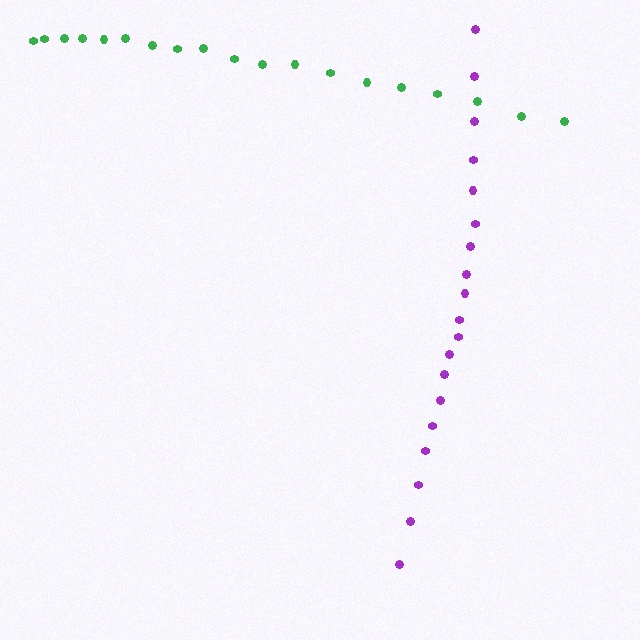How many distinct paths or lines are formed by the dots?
There are 2 distinct paths.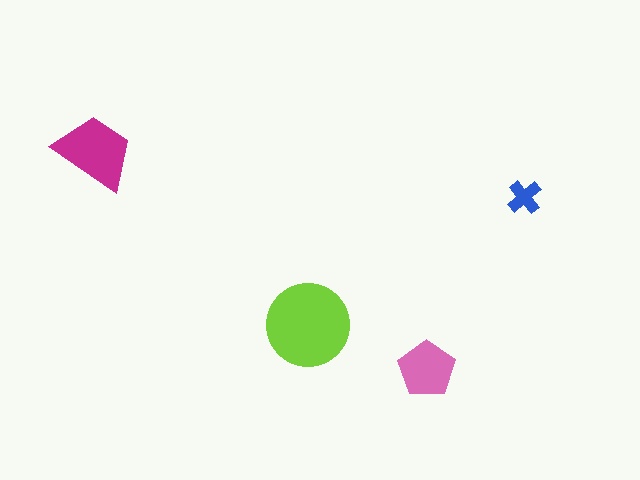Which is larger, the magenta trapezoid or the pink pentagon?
The magenta trapezoid.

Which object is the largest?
The lime circle.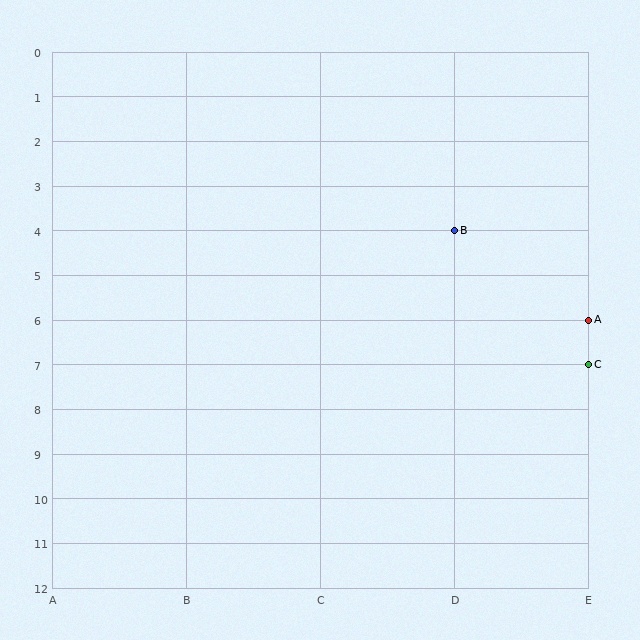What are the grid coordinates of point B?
Point B is at grid coordinates (D, 4).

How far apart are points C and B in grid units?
Points C and B are 1 column and 3 rows apart (about 3.2 grid units diagonally).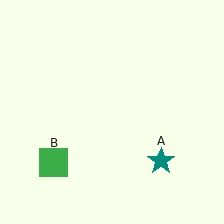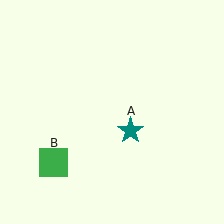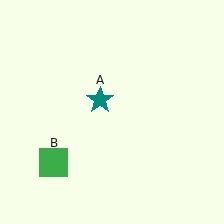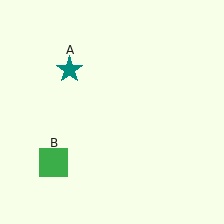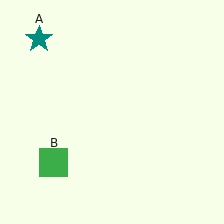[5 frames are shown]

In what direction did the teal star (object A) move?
The teal star (object A) moved up and to the left.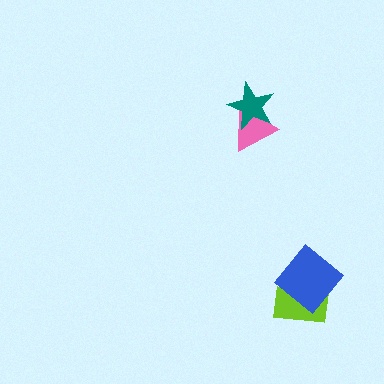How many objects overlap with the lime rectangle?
1 object overlaps with the lime rectangle.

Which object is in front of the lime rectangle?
The blue diamond is in front of the lime rectangle.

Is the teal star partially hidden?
No, no other shape covers it.